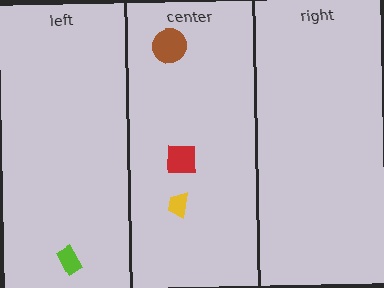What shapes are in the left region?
The lime rectangle.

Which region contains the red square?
The center region.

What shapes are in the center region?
The red square, the brown circle, the yellow trapezoid.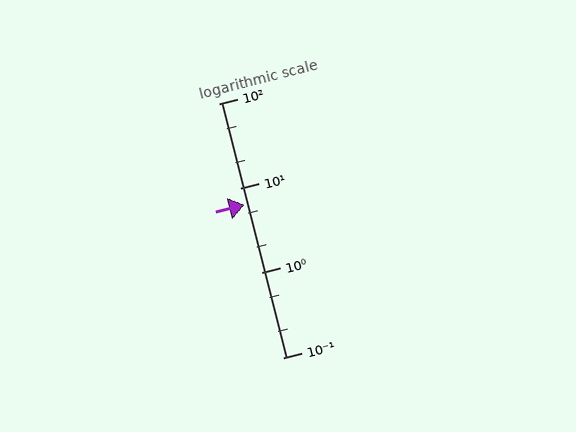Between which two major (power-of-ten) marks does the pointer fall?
The pointer is between 1 and 10.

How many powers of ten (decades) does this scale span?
The scale spans 3 decades, from 0.1 to 100.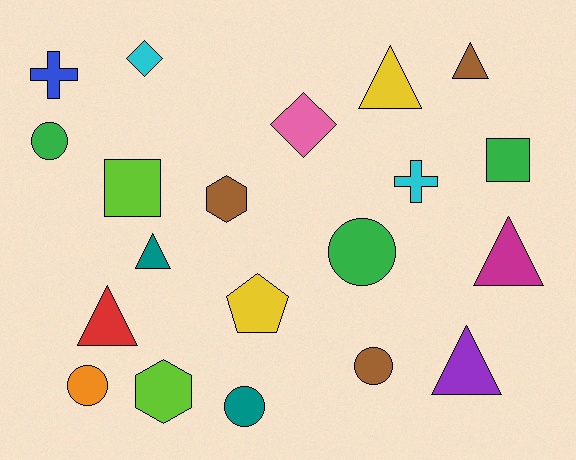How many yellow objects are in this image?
There are 2 yellow objects.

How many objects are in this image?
There are 20 objects.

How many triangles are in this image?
There are 6 triangles.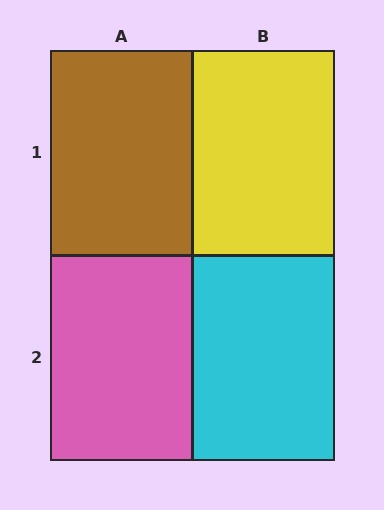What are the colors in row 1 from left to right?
Brown, yellow.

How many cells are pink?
1 cell is pink.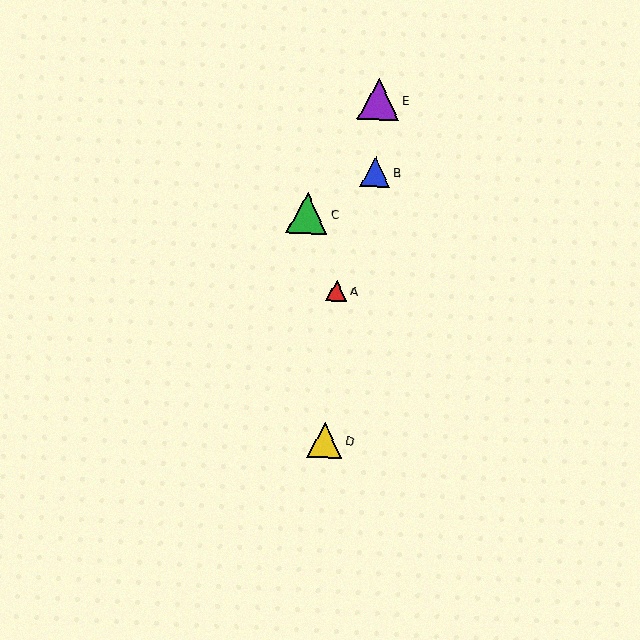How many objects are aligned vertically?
2 objects (B, E) are aligned vertically.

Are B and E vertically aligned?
Yes, both are at x≈375.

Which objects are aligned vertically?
Objects B, E are aligned vertically.